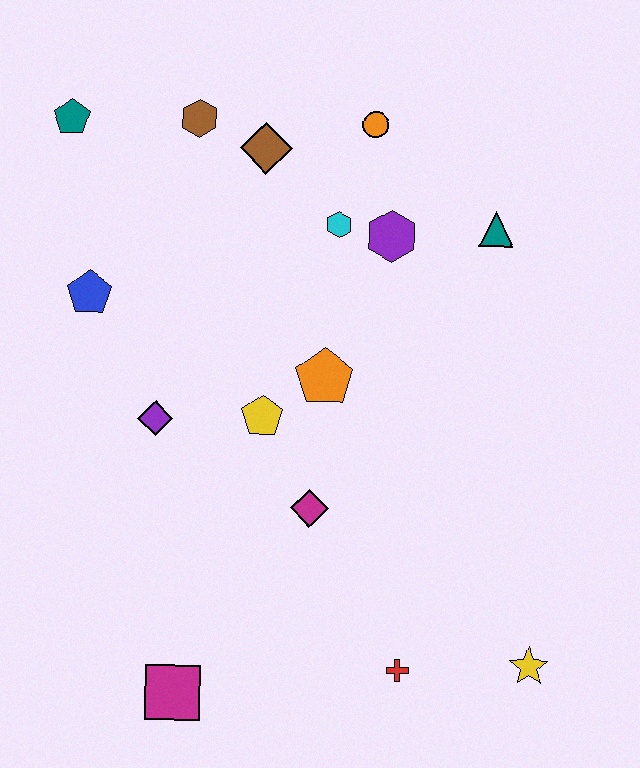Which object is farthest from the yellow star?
The teal pentagon is farthest from the yellow star.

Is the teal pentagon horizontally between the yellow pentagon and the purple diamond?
No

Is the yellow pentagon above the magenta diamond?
Yes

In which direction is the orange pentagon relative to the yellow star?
The orange pentagon is above the yellow star.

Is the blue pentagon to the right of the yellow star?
No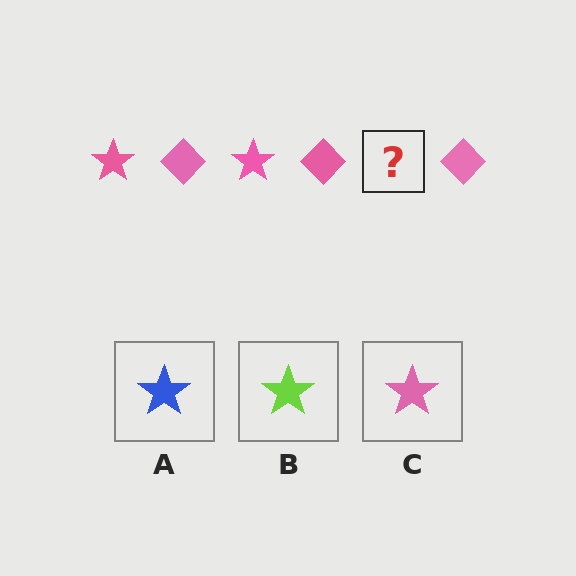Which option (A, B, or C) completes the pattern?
C.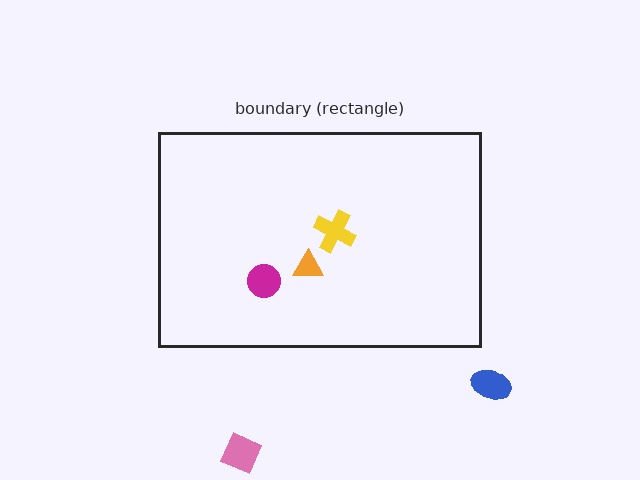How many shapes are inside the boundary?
3 inside, 2 outside.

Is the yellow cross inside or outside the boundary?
Inside.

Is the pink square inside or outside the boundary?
Outside.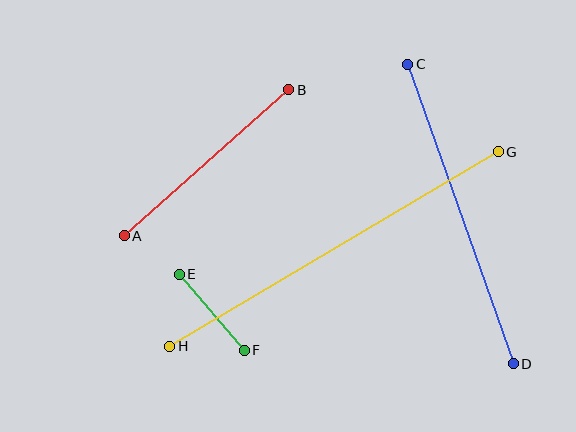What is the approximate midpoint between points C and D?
The midpoint is at approximately (460, 214) pixels.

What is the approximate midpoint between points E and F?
The midpoint is at approximately (212, 312) pixels.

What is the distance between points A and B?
The distance is approximately 220 pixels.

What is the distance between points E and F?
The distance is approximately 100 pixels.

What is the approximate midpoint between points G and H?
The midpoint is at approximately (334, 249) pixels.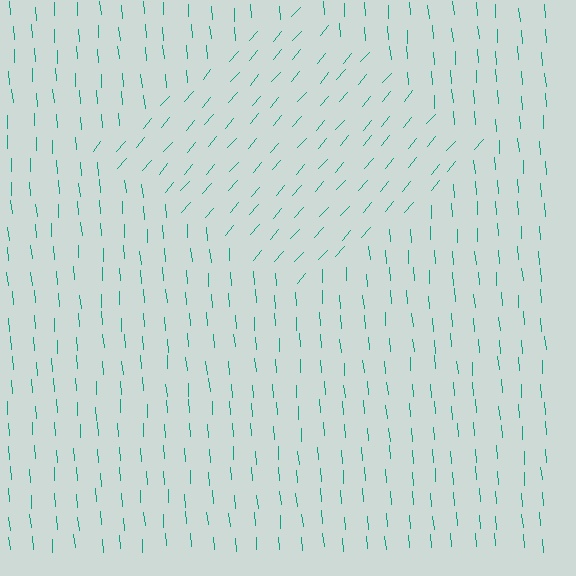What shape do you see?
I see a diamond.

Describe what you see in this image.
The image is filled with small teal line segments. A diamond region in the image has lines oriented differently from the surrounding lines, creating a visible texture boundary.